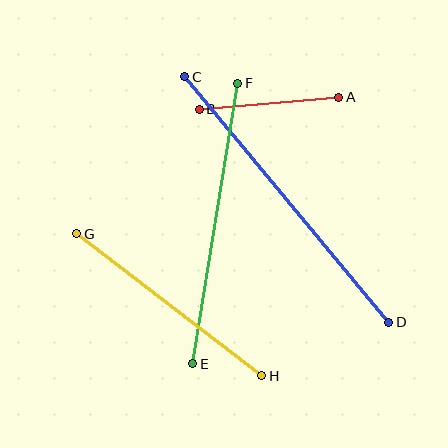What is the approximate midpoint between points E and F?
The midpoint is at approximately (215, 223) pixels.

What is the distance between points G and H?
The distance is approximately 234 pixels.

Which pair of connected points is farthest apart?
Points C and D are farthest apart.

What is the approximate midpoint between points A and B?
The midpoint is at approximately (269, 103) pixels.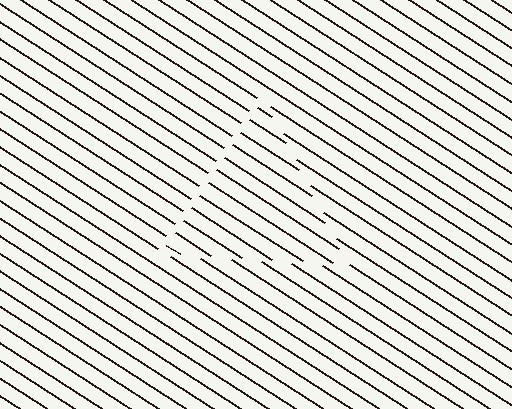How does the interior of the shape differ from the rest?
The interior of the shape contains the same grating, shifted by half a period — the contour is defined by the phase discontinuity where line-ends from the inner and outer gratings abut.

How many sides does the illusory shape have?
3 sides — the line-ends trace a triangle.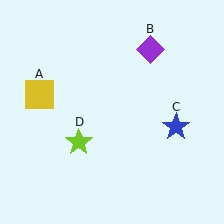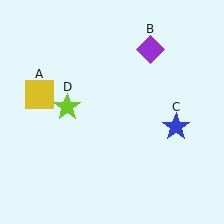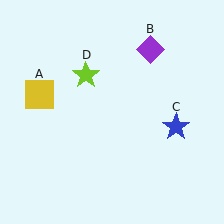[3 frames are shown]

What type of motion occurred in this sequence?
The lime star (object D) rotated clockwise around the center of the scene.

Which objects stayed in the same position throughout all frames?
Yellow square (object A) and purple diamond (object B) and blue star (object C) remained stationary.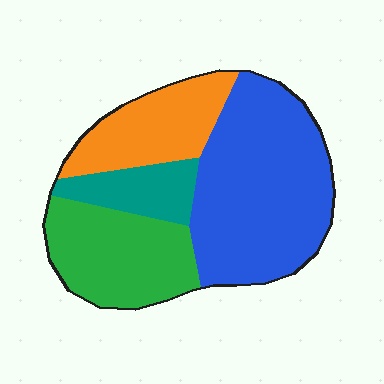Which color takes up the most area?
Blue, at roughly 45%.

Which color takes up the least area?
Teal, at roughly 10%.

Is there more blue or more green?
Blue.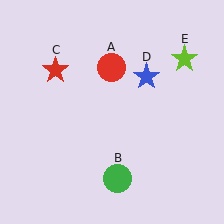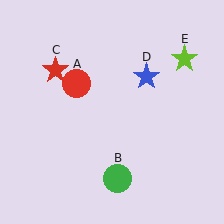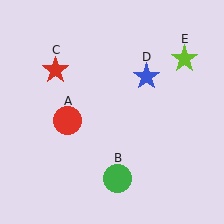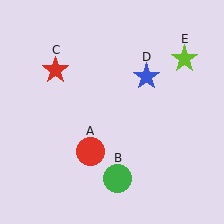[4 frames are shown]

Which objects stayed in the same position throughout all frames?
Green circle (object B) and red star (object C) and blue star (object D) and lime star (object E) remained stationary.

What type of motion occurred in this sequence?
The red circle (object A) rotated counterclockwise around the center of the scene.